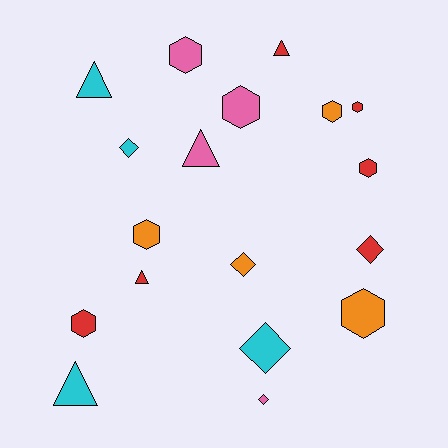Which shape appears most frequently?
Hexagon, with 8 objects.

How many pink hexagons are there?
There are 2 pink hexagons.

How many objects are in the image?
There are 18 objects.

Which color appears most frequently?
Red, with 6 objects.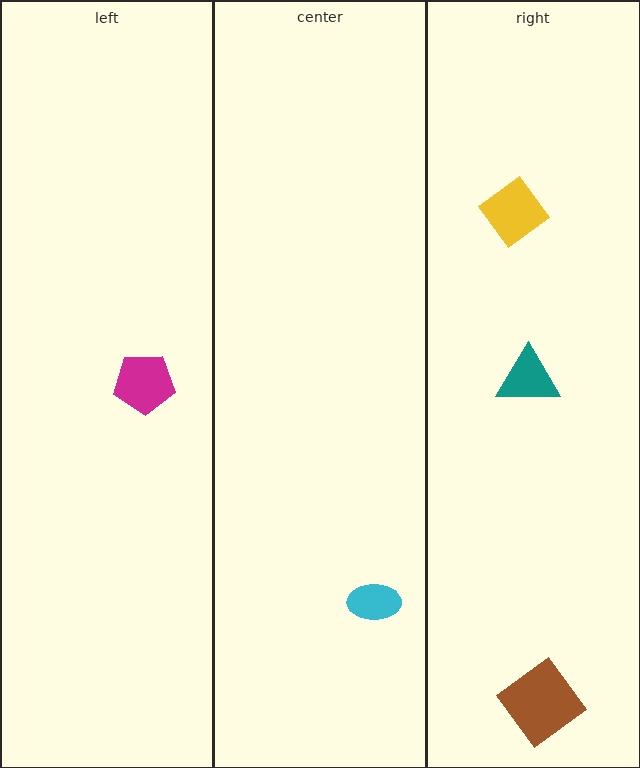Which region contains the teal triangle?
The right region.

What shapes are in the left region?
The magenta pentagon.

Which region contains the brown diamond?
The right region.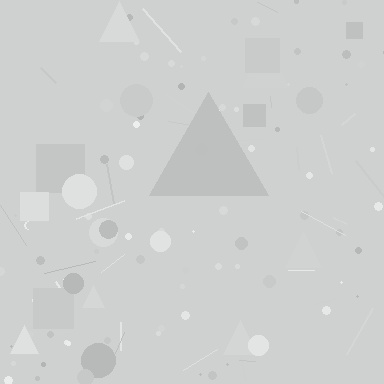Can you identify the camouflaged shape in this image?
The camouflaged shape is a triangle.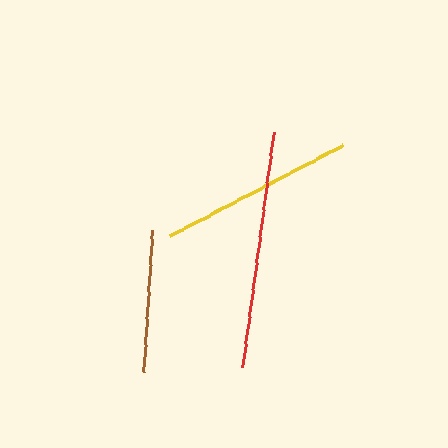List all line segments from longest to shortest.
From longest to shortest: red, yellow, brown.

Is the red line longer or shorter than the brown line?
The red line is longer than the brown line.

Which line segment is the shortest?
The brown line is the shortest at approximately 142 pixels.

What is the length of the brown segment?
The brown segment is approximately 142 pixels long.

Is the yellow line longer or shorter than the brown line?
The yellow line is longer than the brown line.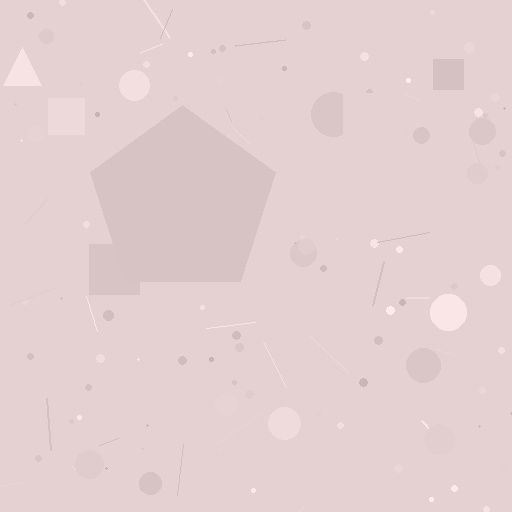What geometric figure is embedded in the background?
A pentagon is embedded in the background.